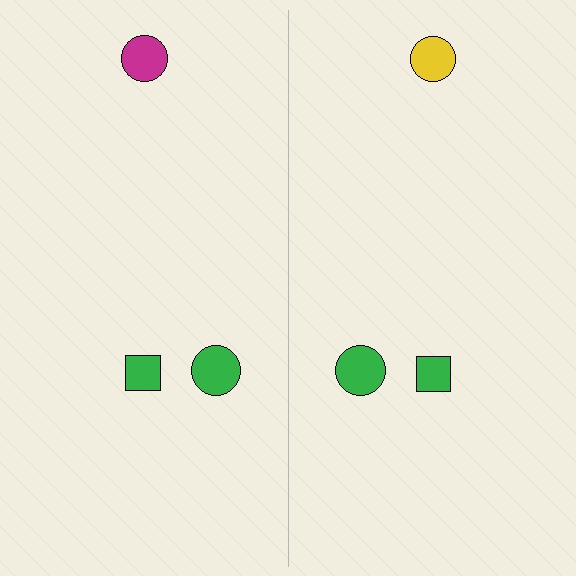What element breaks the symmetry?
The yellow circle on the right side breaks the symmetry — its mirror counterpart is magenta.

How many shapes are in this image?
There are 6 shapes in this image.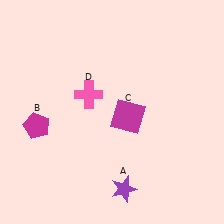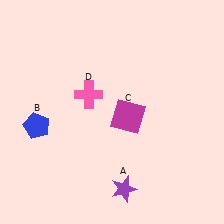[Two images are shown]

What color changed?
The pentagon (B) changed from magenta in Image 1 to blue in Image 2.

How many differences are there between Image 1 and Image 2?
There is 1 difference between the two images.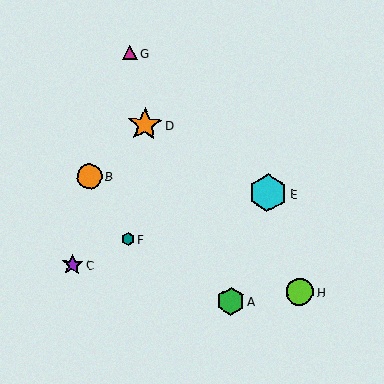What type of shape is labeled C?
Shape C is a purple star.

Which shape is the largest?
The cyan hexagon (labeled E) is the largest.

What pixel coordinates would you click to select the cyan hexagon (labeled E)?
Click at (268, 193) to select the cyan hexagon E.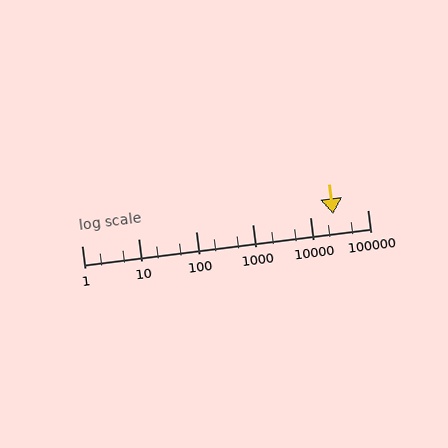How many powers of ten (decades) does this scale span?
The scale spans 5 decades, from 1 to 100000.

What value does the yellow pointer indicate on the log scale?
The pointer indicates approximately 25000.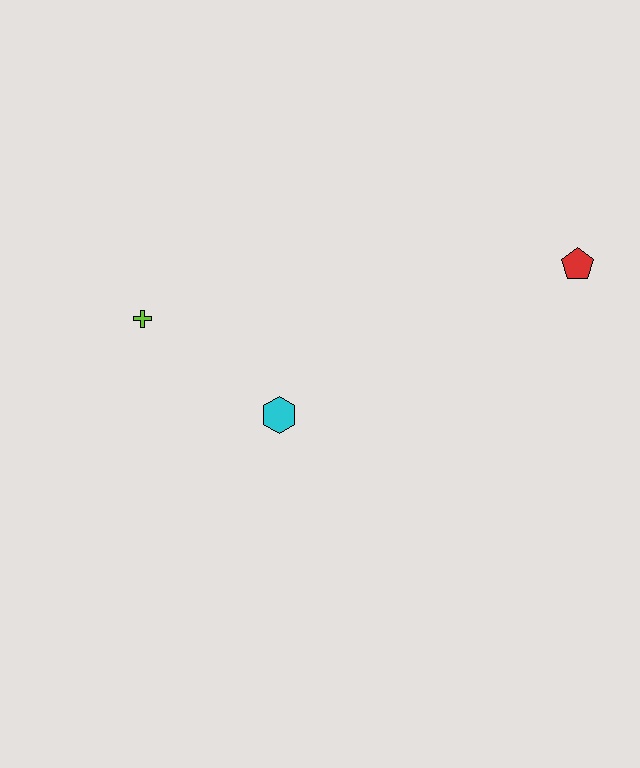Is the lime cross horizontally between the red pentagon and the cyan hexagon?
No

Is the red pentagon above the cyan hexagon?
Yes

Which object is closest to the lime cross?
The cyan hexagon is closest to the lime cross.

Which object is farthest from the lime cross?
The red pentagon is farthest from the lime cross.